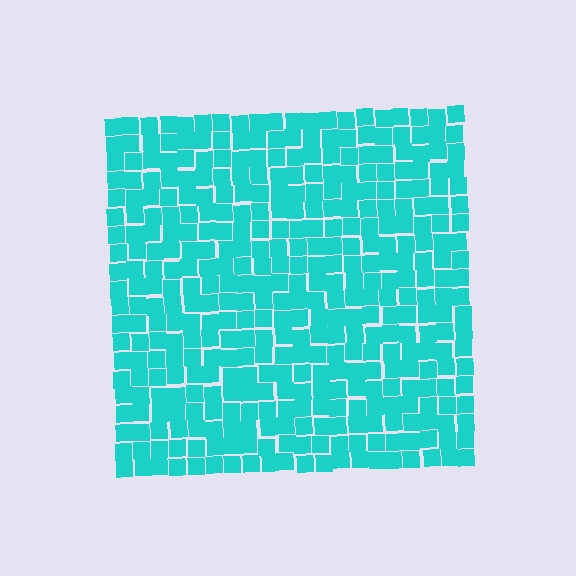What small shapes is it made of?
It is made of small squares.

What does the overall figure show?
The overall figure shows a square.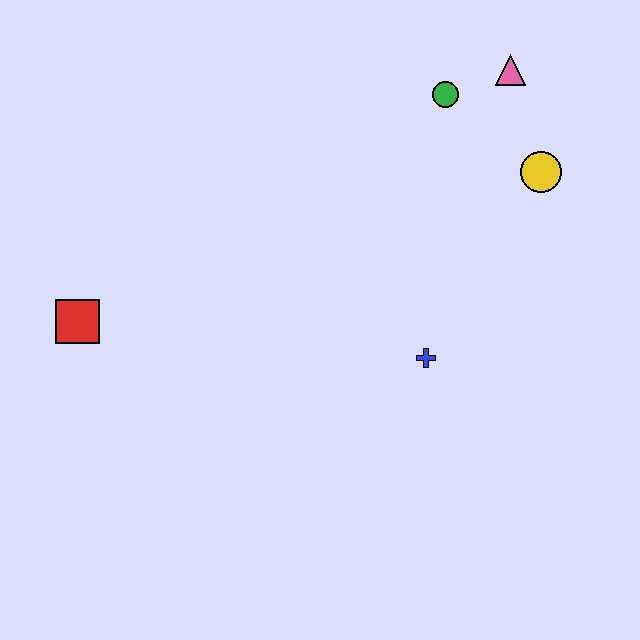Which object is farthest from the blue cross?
The red square is farthest from the blue cross.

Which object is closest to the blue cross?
The yellow circle is closest to the blue cross.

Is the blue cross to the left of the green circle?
Yes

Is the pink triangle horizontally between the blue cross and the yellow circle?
Yes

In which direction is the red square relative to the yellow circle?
The red square is to the left of the yellow circle.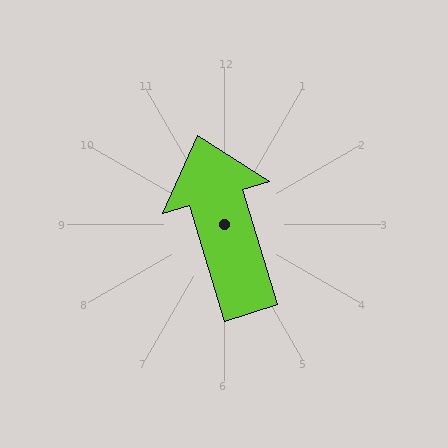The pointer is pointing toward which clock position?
Roughly 11 o'clock.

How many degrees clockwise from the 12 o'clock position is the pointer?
Approximately 343 degrees.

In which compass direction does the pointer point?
North.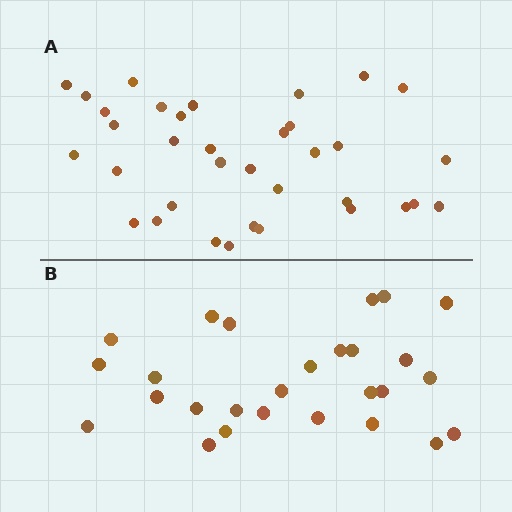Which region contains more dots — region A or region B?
Region A (the top region) has more dots.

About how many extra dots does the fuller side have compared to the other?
Region A has roughly 8 or so more dots than region B.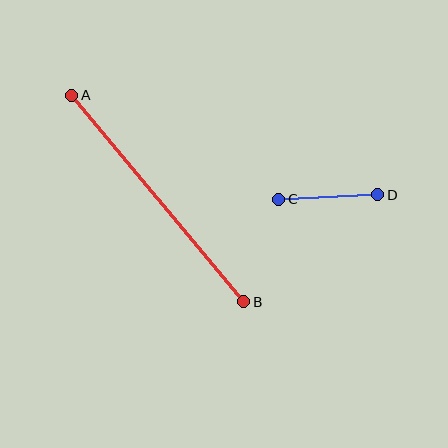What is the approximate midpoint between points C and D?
The midpoint is at approximately (328, 197) pixels.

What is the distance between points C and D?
The distance is approximately 99 pixels.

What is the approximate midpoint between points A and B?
The midpoint is at approximately (158, 198) pixels.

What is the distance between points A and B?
The distance is approximately 269 pixels.